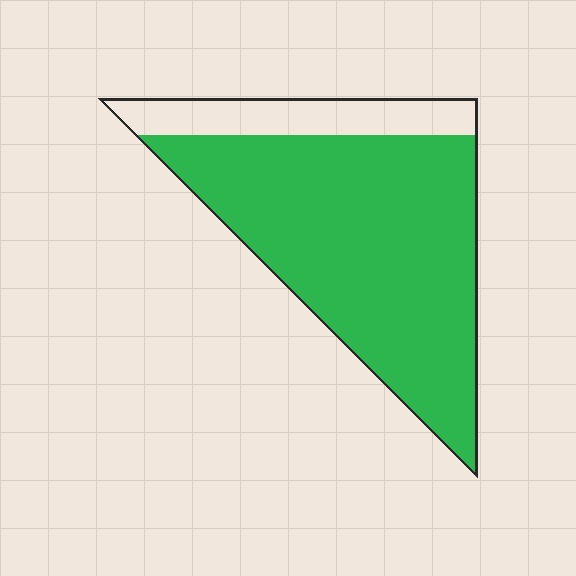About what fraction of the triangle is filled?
About four fifths (4/5).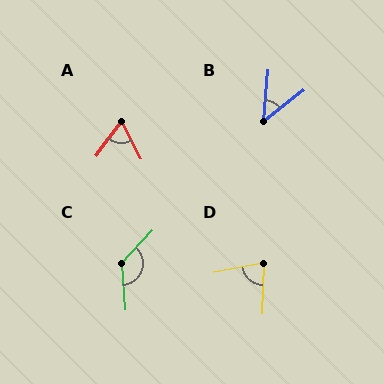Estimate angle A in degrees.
Approximately 64 degrees.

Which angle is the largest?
C, at approximately 132 degrees.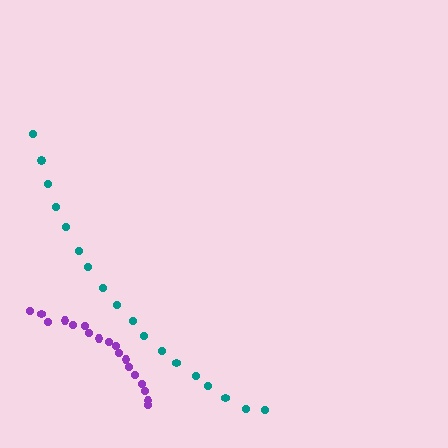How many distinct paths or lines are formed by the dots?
There are 2 distinct paths.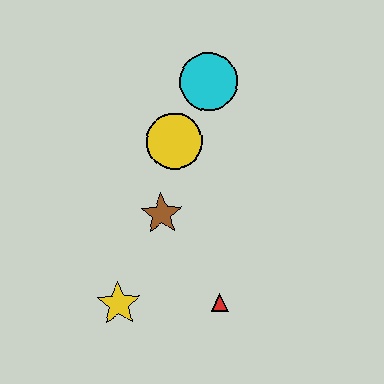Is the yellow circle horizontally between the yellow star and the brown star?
No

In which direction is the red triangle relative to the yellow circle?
The red triangle is below the yellow circle.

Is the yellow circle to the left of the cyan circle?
Yes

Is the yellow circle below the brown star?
No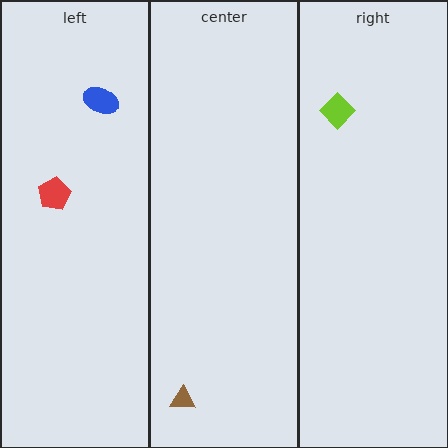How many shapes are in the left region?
2.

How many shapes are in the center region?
1.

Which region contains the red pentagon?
The left region.